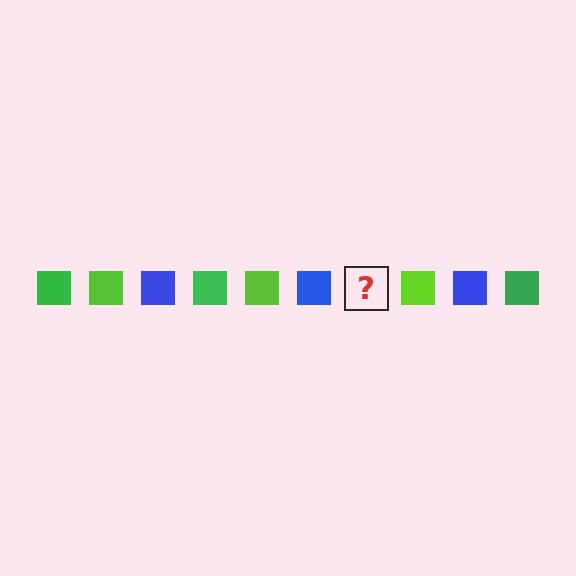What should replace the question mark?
The question mark should be replaced with a green square.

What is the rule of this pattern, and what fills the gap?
The rule is that the pattern cycles through green, lime, blue squares. The gap should be filled with a green square.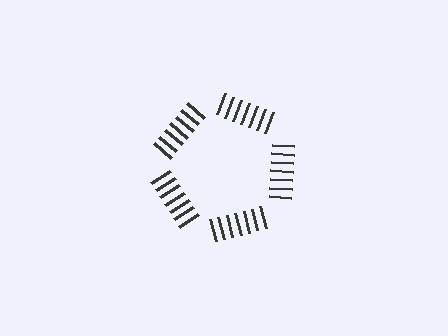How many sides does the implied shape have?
5 sides — the line-ends trace a pentagon.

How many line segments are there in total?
35 — 7 along each of the 5 edges.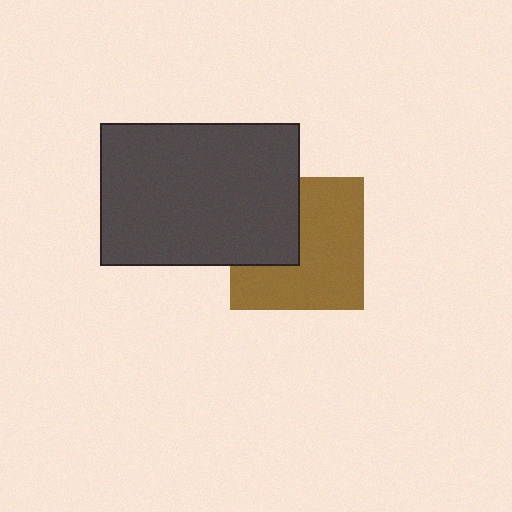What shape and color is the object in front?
The object in front is a dark gray rectangle.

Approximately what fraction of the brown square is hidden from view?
Roughly 35% of the brown square is hidden behind the dark gray rectangle.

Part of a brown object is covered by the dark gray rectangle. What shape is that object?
It is a square.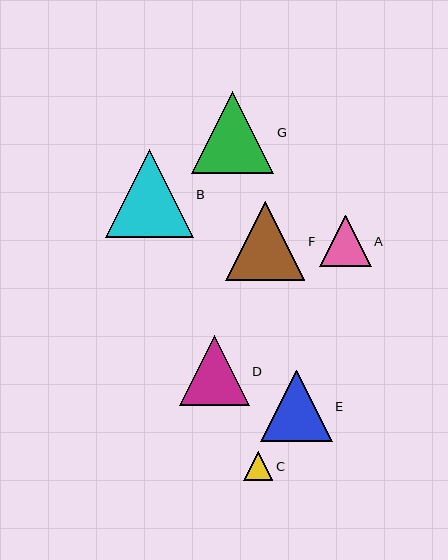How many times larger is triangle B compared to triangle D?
Triangle B is approximately 1.3 times the size of triangle D.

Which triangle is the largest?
Triangle B is the largest with a size of approximately 88 pixels.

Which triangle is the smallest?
Triangle C is the smallest with a size of approximately 29 pixels.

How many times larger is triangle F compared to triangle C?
Triangle F is approximately 2.7 times the size of triangle C.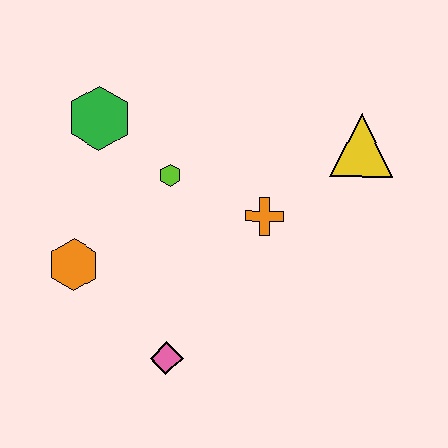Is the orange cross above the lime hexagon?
No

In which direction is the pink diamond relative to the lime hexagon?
The pink diamond is below the lime hexagon.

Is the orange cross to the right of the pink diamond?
Yes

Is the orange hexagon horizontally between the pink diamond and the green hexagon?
No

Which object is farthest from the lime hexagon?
The yellow triangle is farthest from the lime hexagon.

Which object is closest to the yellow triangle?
The orange cross is closest to the yellow triangle.